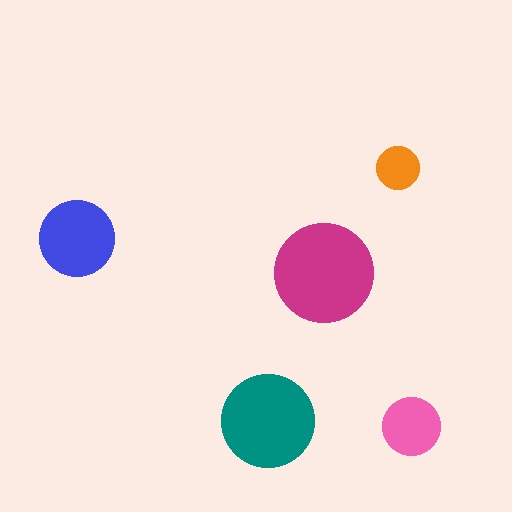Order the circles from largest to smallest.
the magenta one, the teal one, the blue one, the pink one, the orange one.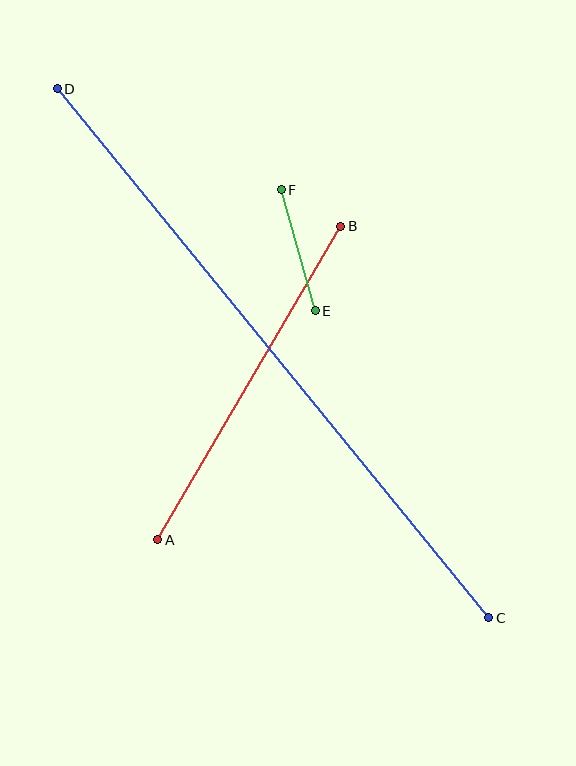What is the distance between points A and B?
The distance is approximately 363 pixels.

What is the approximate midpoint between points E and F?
The midpoint is at approximately (298, 250) pixels.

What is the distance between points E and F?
The distance is approximately 126 pixels.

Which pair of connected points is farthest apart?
Points C and D are farthest apart.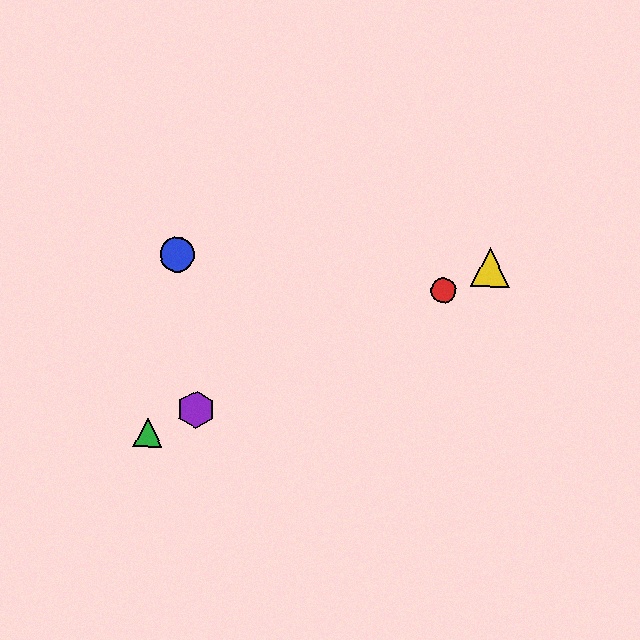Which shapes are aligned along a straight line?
The red circle, the green triangle, the yellow triangle, the purple hexagon are aligned along a straight line.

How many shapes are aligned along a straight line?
4 shapes (the red circle, the green triangle, the yellow triangle, the purple hexagon) are aligned along a straight line.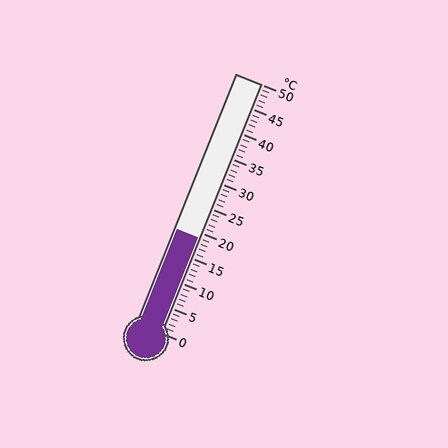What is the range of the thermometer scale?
The thermometer scale ranges from 0°C to 50°C.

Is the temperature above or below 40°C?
The temperature is below 40°C.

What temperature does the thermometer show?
The thermometer shows approximately 19°C.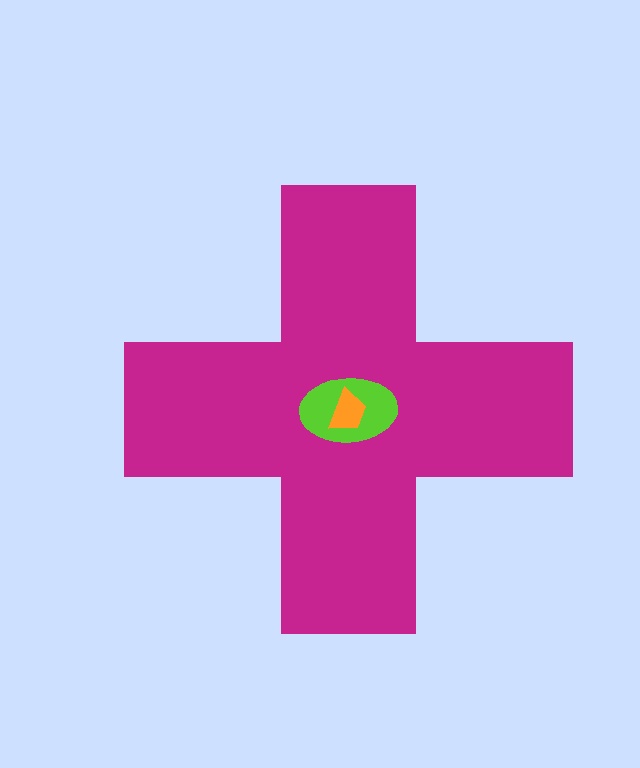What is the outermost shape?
The magenta cross.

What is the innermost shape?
The orange trapezoid.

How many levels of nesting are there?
3.